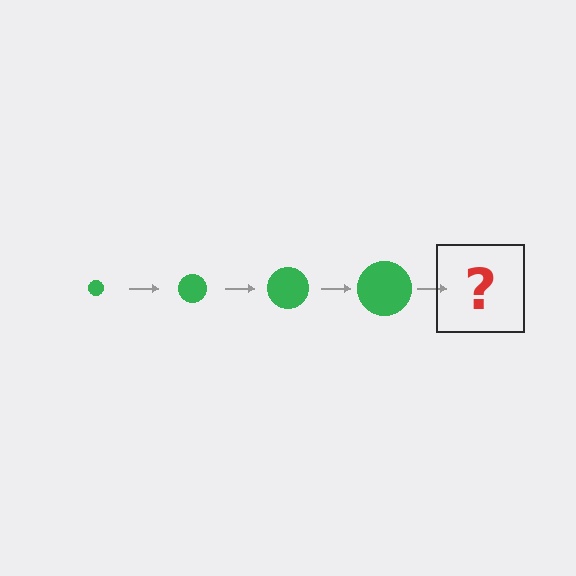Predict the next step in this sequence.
The next step is a green circle, larger than the previous one.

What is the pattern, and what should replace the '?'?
The pattern is that the circle gets progressively larger each step. The '?' should be a green circle, larger than the previous one.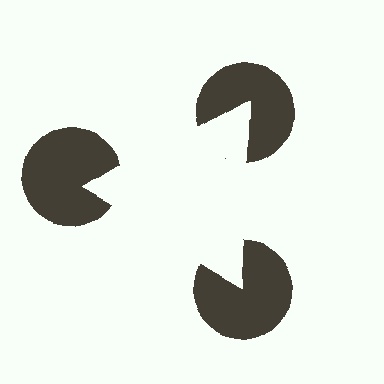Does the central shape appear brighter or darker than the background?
It typically appears slightly brighter than the background, even though no actual brightness change is drawn.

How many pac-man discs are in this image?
There are 3 — one at each vertex of the illusory triangle.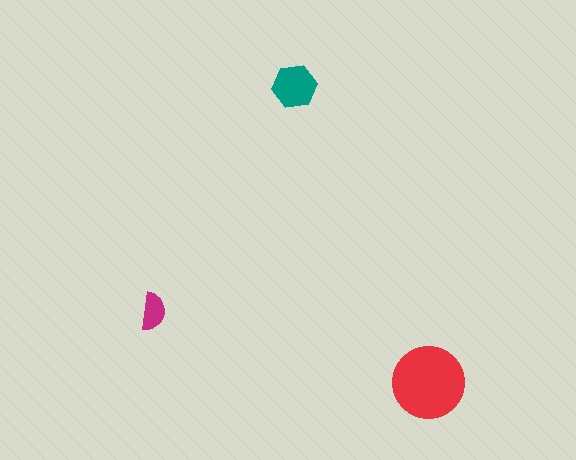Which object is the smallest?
The magenta semicircle.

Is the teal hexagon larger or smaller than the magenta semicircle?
Larger.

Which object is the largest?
The red circle.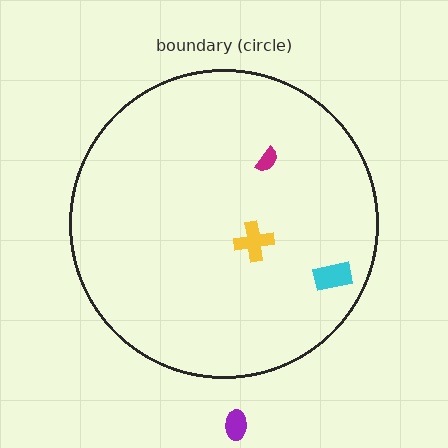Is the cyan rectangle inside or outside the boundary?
Inside.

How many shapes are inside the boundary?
3 inside, 1 outside.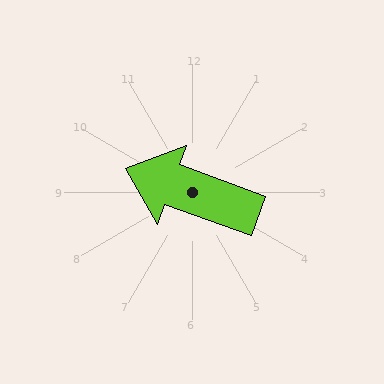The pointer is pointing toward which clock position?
Roughly 10 o'clock.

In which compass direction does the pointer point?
West.